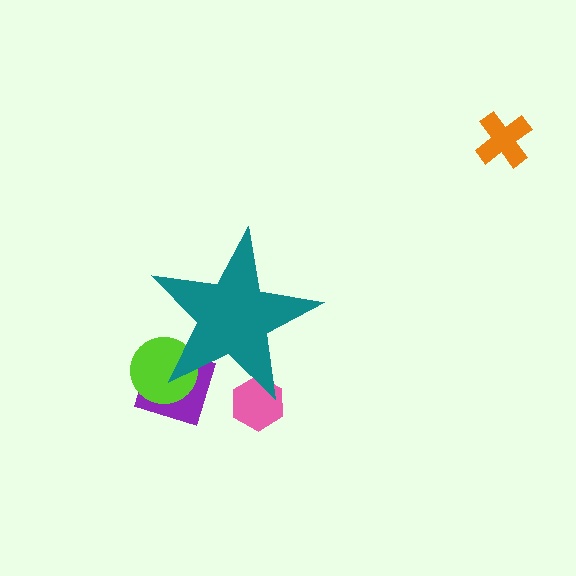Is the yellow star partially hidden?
Yes, the yellow star is partially hidden behind the teal star.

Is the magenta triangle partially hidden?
Yes, the magenta triangle is partially hidden behind the teal star.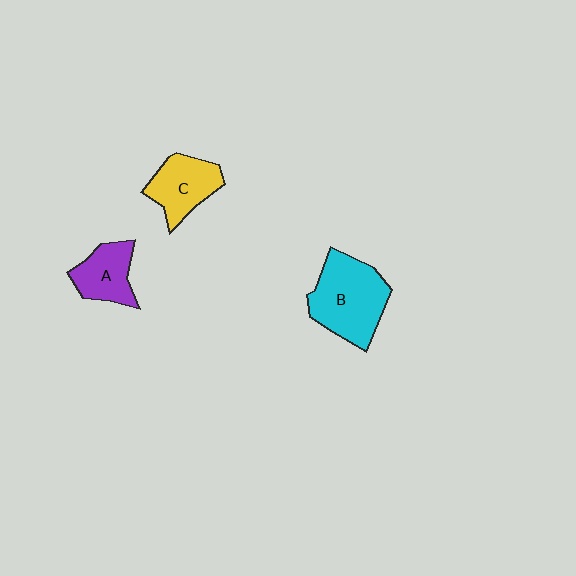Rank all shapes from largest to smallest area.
From largest to smallest: B (cyan), C (yellow), A (purple).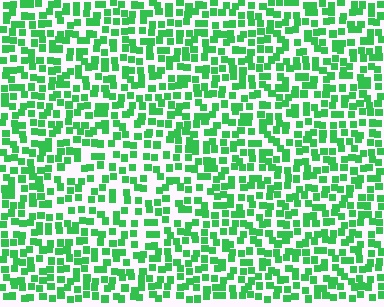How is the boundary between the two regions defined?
The boundary is defined by a change in element density (approximately 1.4x ratio). All elements are the same color, size, and shape.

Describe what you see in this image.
The image contains small green elements arranged at two different densities. A diamond-shaped region is visible where the elements are less densely packed than the surrounding area.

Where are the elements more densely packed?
The elements are more densely packed outside the diamond boundary.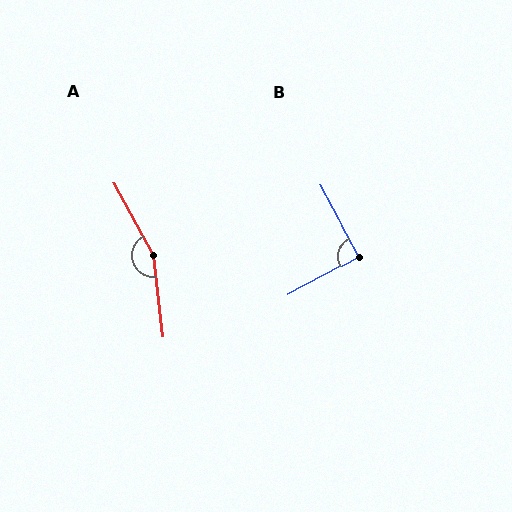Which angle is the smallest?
B, at approximately 90 degrees.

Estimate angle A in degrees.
Approximately 158 degrees.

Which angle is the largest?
A, at approximately 158 degrees.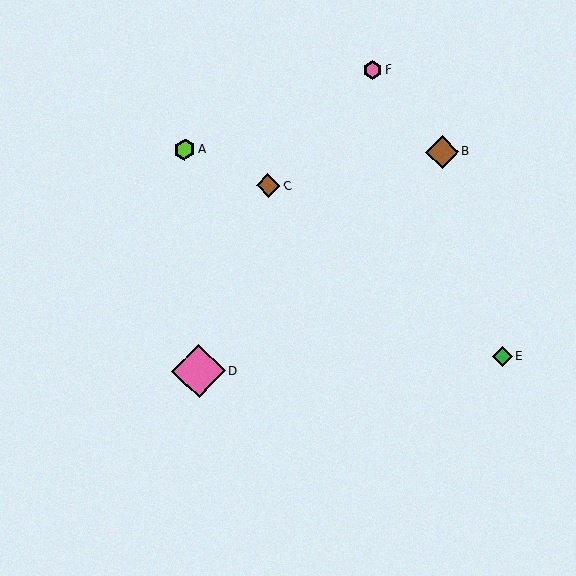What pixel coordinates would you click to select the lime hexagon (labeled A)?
Click at (184, 150) to select the lime hexagon A.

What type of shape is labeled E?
Shape E is a green diamond.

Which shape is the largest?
The pink diamond (labeled D) is the largest.